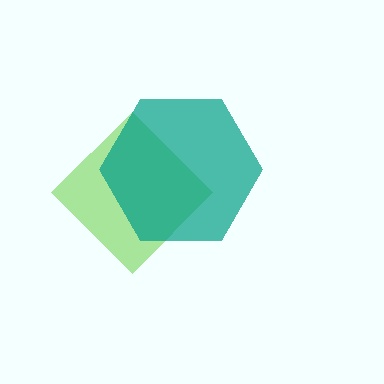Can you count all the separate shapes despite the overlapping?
Yes, there are 2 separate shapes.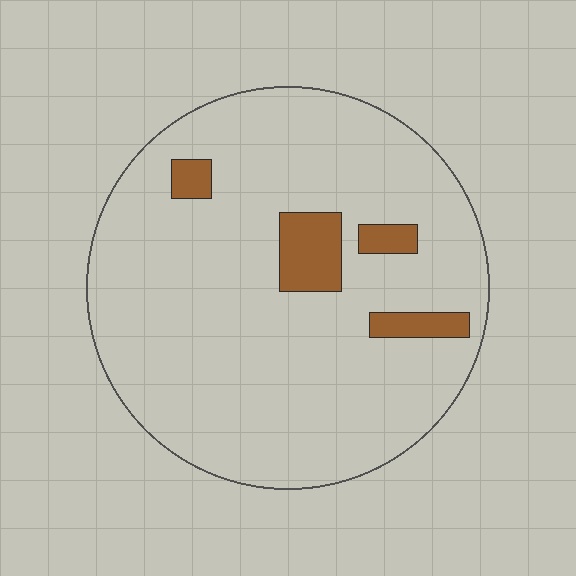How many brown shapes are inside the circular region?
4.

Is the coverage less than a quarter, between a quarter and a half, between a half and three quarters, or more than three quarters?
Less than a quarter.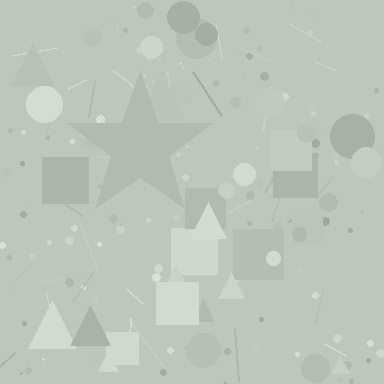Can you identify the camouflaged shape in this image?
The camouflaged shape is a star.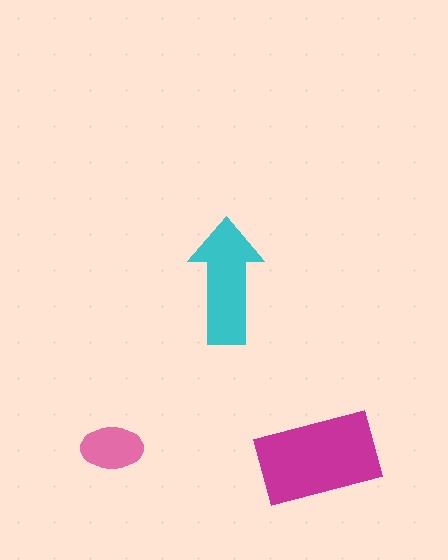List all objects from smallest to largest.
The pink ellipse, the cyan arrow, the magenta rectangle.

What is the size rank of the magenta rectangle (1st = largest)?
1st.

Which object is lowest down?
The magenta rectangle is bottommost.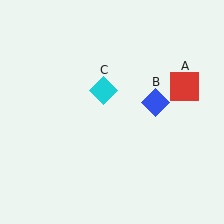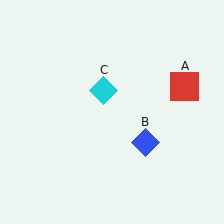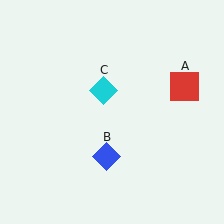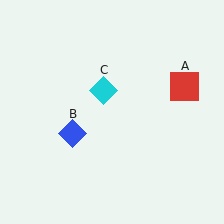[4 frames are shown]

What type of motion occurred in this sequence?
The blue diamond (object B) rotated clockwise around the center of the scene.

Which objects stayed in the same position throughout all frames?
Red square (object A) and cyan diamond (object C) remained stationary.